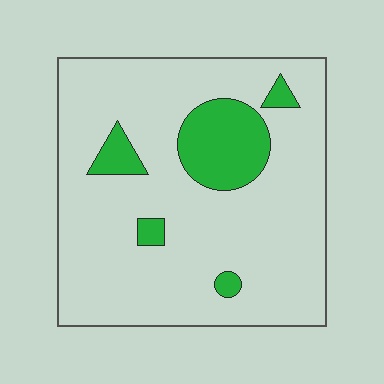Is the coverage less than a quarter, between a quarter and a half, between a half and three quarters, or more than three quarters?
Less than a quarter.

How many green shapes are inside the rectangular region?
5.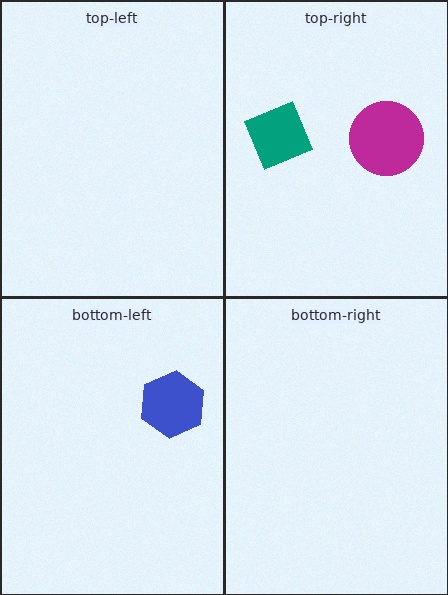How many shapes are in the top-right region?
2.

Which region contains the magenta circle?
The top-right region.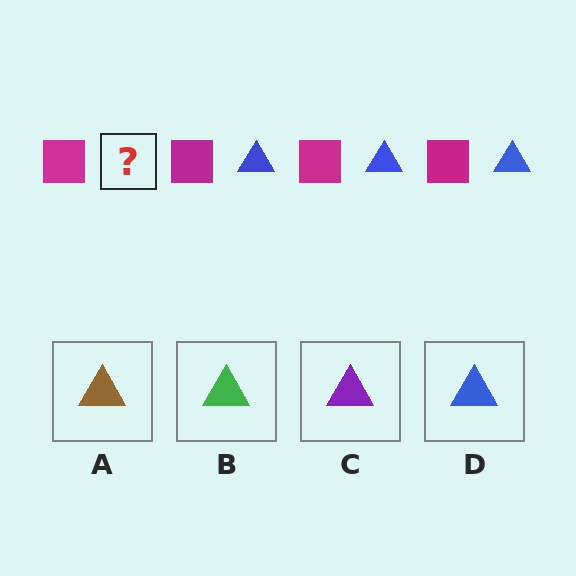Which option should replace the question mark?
Option D.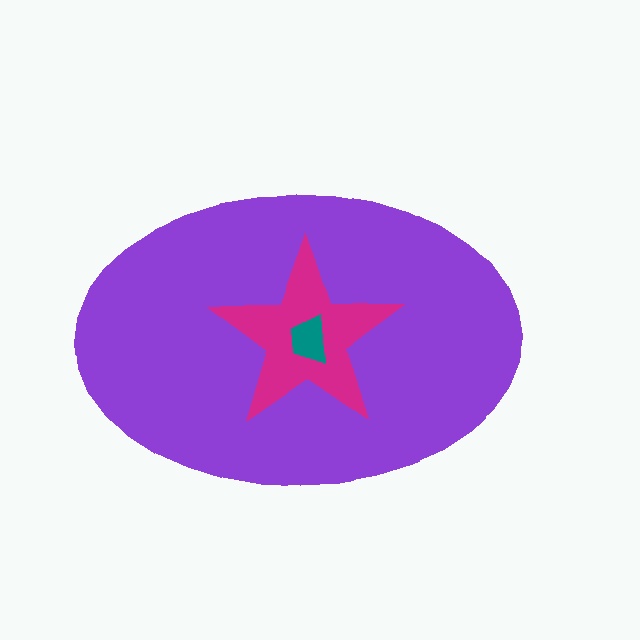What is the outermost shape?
The purple ellipse.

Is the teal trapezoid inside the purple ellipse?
Yes.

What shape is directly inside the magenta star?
The teal trapezoid.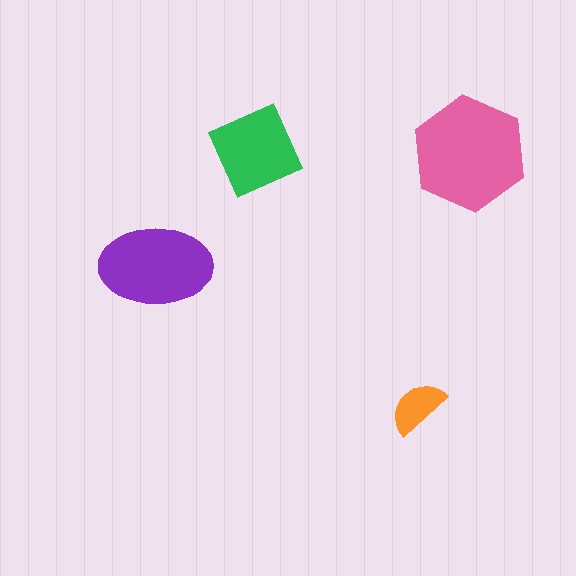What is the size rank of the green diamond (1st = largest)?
3rd.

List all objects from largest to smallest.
The pink hexagon, the purple ellipse, the green diamond, the orange semicircle.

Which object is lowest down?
The orange semicircle is bottommost.